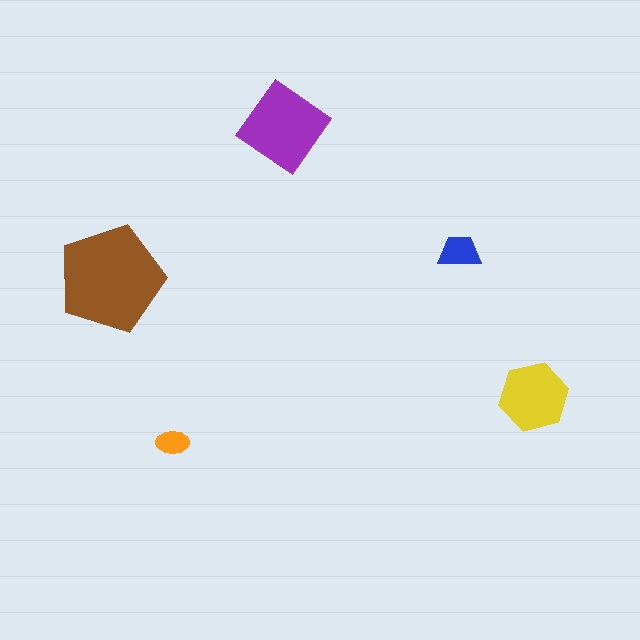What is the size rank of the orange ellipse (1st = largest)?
5th.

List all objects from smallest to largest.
The orange ellipse, the blue trapezoid, the yellow hexagon, the purple diamond, the brown pentagon.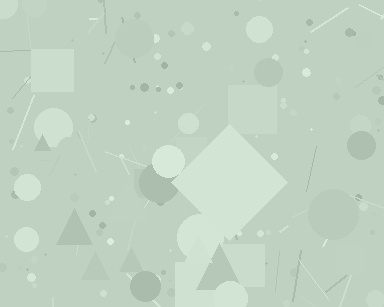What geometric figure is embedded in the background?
A diamond is embedded in the background.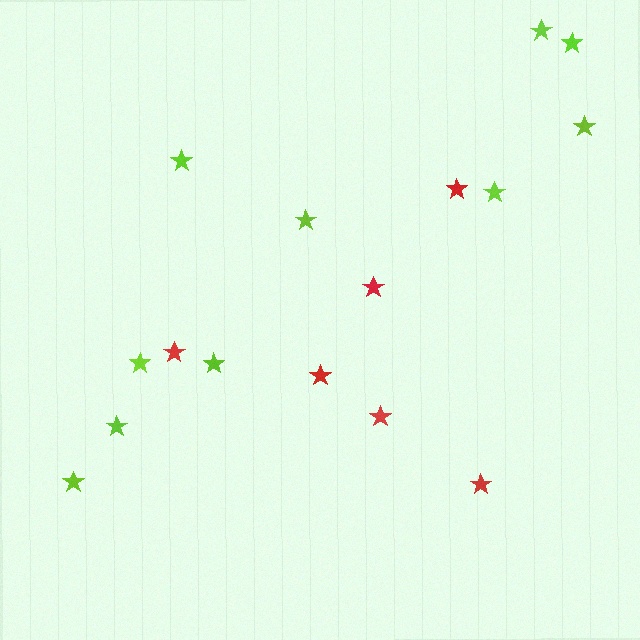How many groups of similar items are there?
There are 2 groups: one group of red stars (6) and one group of lime stars (10).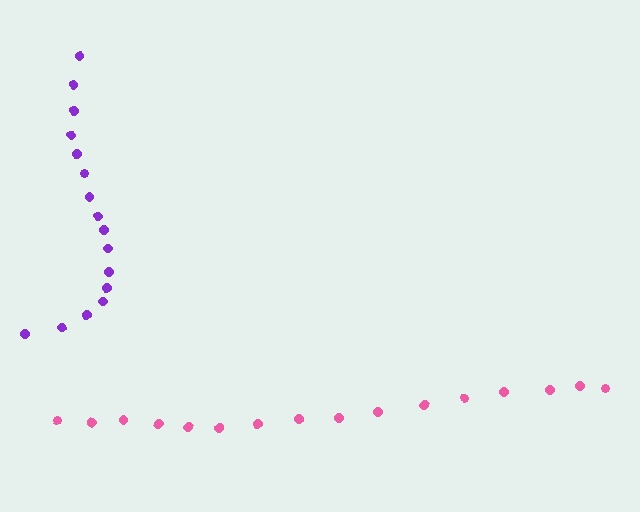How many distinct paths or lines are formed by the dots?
There are 2 distinct paths.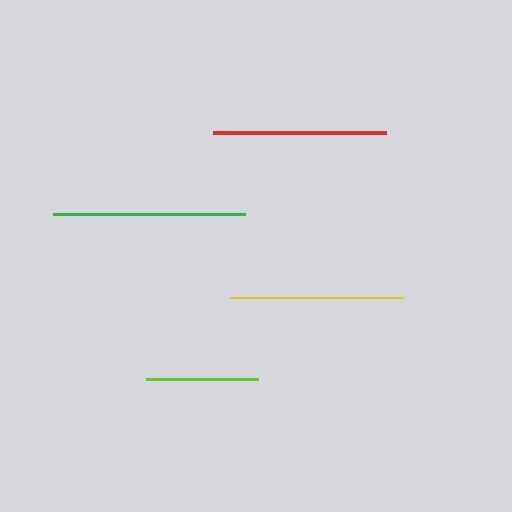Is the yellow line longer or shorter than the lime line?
The yellow line is longer than the lime line.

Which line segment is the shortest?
The lime line is the shortest at approximately 111 pixels.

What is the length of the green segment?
The green segment is approximately 192 pixels long.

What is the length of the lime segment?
The lime segment is approximately 111 pixels long.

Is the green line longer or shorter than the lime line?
The green line is longer than the lime line.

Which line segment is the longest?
The green line is the longest at approximately 192 pixels.